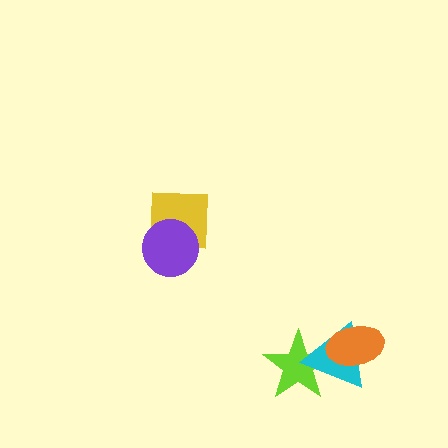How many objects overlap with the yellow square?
1 object overlaps with the yellow square.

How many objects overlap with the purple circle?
1 object overlaps with the purple circle.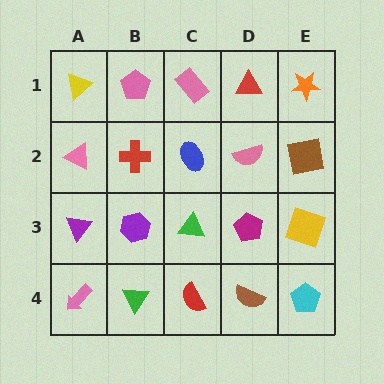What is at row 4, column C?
A red semicircle.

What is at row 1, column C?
A pink rectangle.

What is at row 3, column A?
A purple triangle.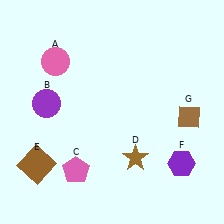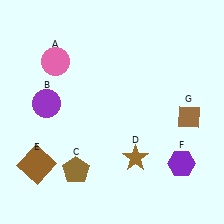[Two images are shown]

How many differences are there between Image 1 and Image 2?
There is 1 difference between the two images.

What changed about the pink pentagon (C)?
In Image 1, C is pink. In Image 2, it changed to brown.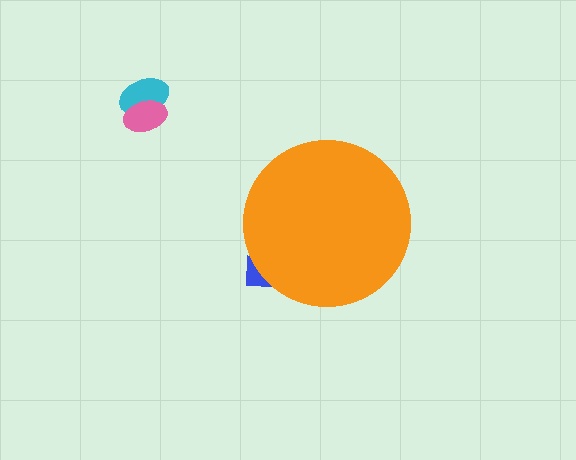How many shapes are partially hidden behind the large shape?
1 shape is partially hidden.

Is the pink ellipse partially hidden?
No, the pink ellipse is fully visible.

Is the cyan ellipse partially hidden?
No, the cyan ellipse is fully visible.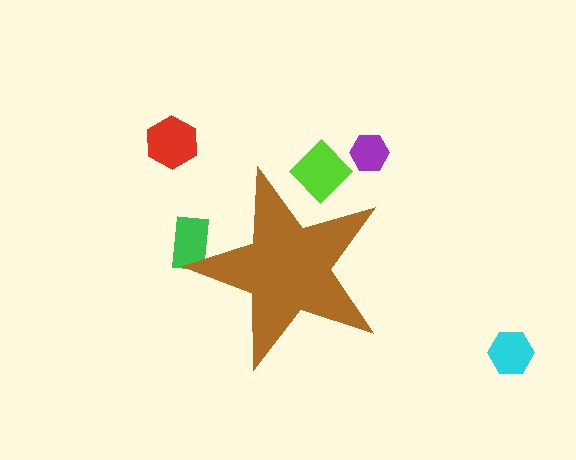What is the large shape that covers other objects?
A brown star.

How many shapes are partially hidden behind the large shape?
2 shapes are partially hidden.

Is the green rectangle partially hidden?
Yes, the green rectangle is partially hidden behind the brown star.